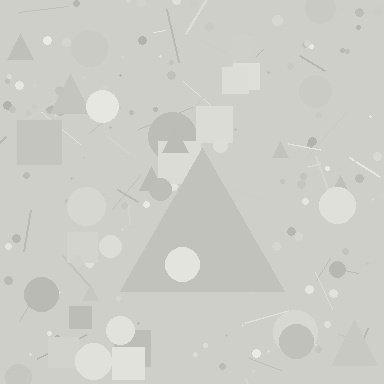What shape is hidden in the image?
A triangle is hidden in the image.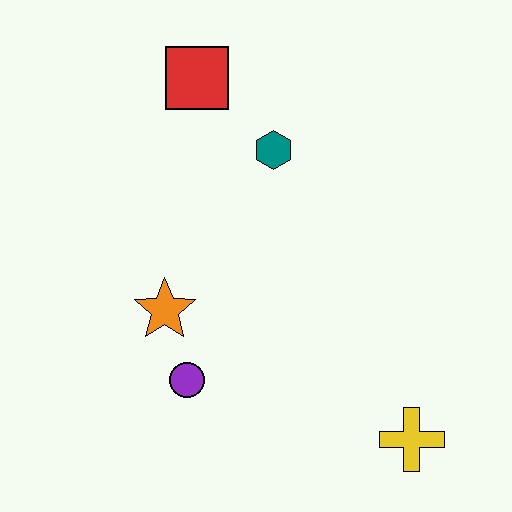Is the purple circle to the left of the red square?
Yes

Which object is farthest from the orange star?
The yellow cross is farthest from the orange star.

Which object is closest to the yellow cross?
The purple circle is closest to the yellow cross.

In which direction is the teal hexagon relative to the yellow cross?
The teal hexagon is above the yellow cross.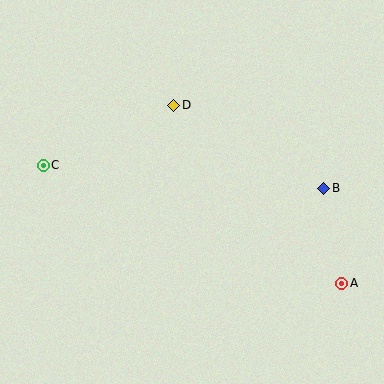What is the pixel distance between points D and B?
The distance between D and B is 172 pixels.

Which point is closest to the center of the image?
Point D at (174, 105) is closest to the center.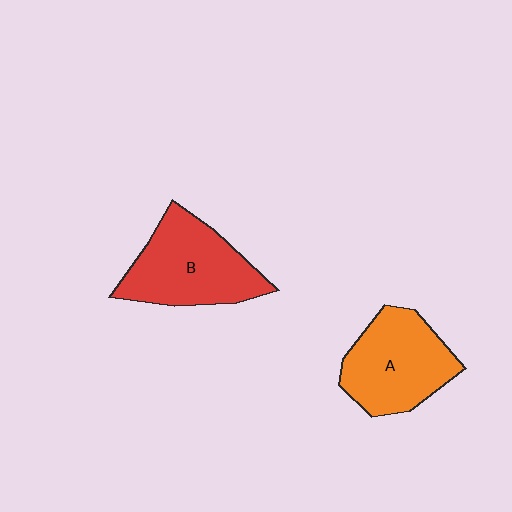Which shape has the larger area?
Shape B (red).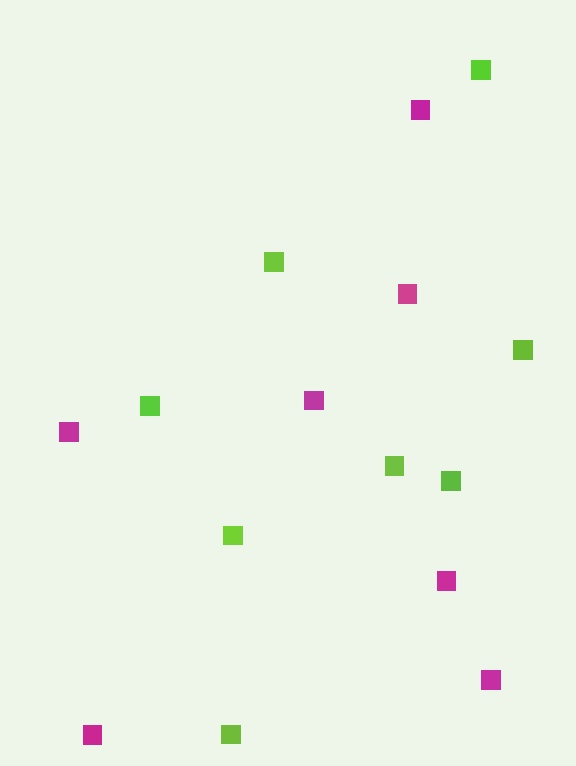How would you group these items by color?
There are 2 groups: one group of magenta squares (7) and one group of lime squares (8).